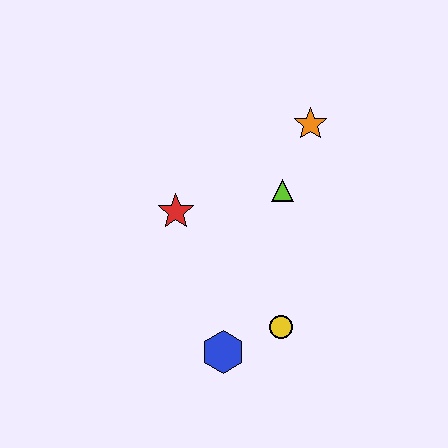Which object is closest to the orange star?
The lime triangle is closest to the orange star.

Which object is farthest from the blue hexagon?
The orange star is farthest from the blue hexagon.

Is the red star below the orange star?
Yes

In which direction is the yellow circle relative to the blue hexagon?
The yellow circle is to the right of the blue hexagon.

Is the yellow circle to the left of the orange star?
Yes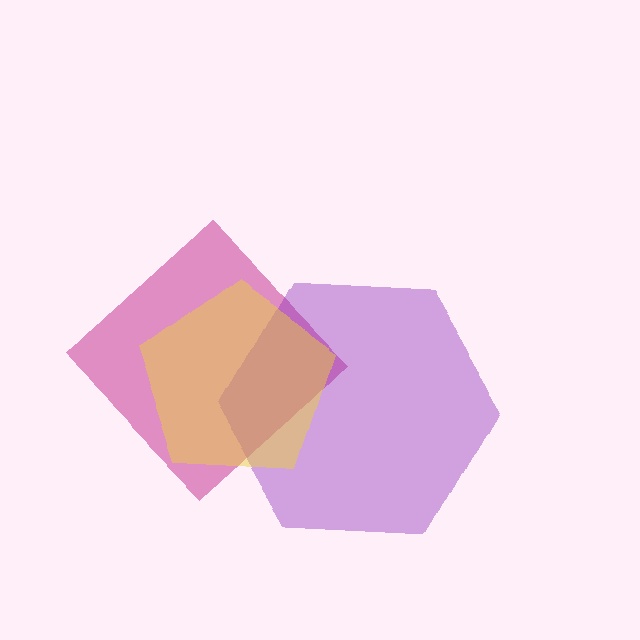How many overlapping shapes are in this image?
There are 3 overlapping shapes in the image.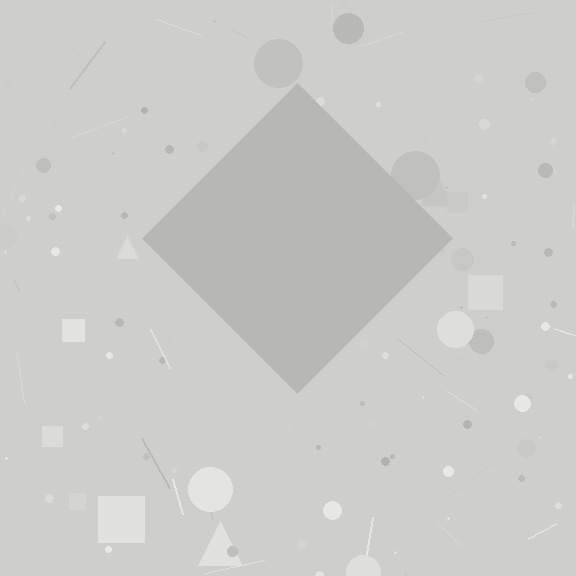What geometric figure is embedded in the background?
A diamond is embedded in the background.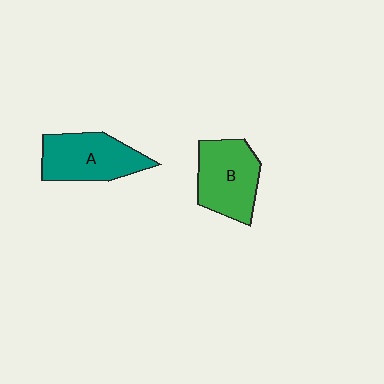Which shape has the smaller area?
Shape B (green).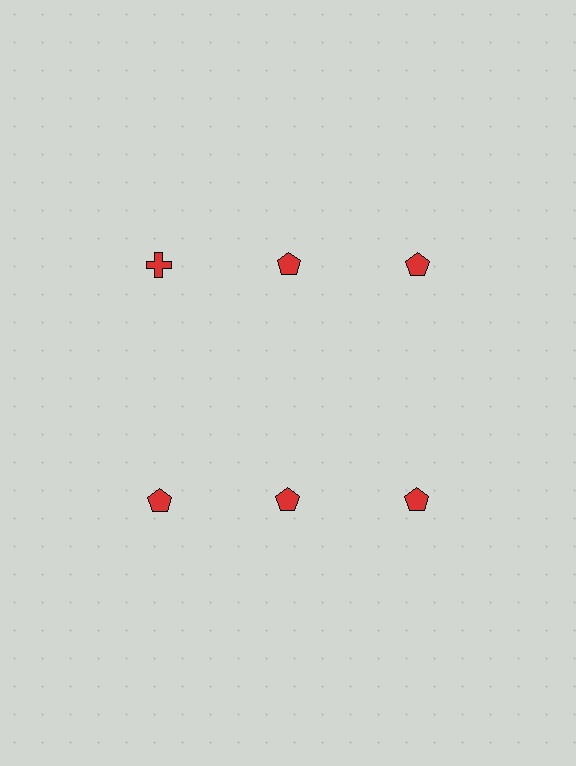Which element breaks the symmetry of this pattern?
The red cross in the top row, leftmost column breaks the symmetry. All other shapes are red pentagons.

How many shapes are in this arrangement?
There are 6 shapes arranged in a grid pattern.